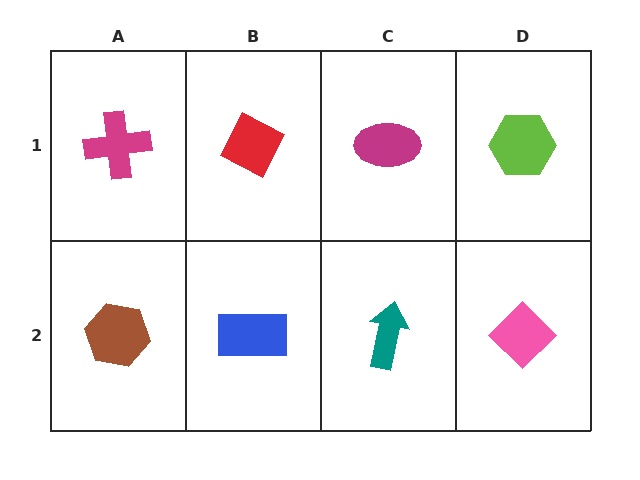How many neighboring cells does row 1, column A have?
2.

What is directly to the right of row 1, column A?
A red diamond.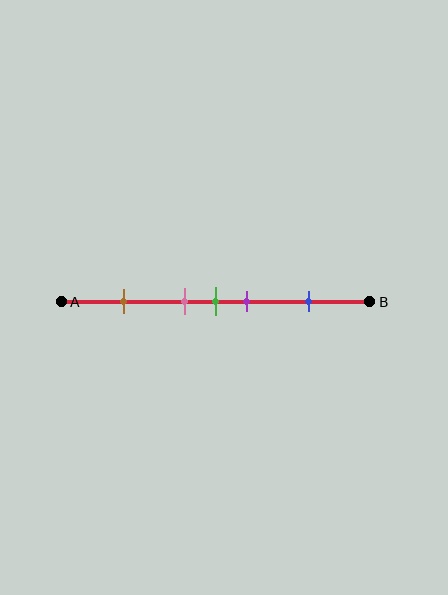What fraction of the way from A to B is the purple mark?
The purple mark is approximately 60% (0.6) of the way from A to B.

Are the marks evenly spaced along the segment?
No, the marks are not evenly spaced.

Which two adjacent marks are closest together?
The pink and green marks are the closest adjacent pair.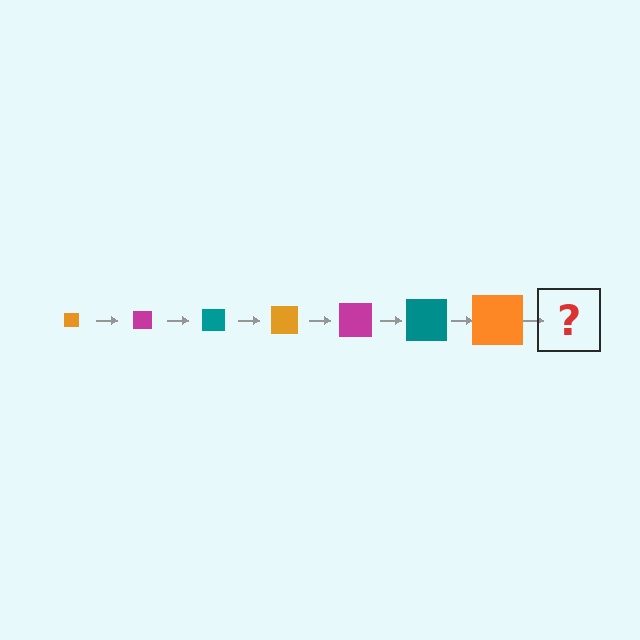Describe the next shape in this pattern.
It should be a magenta square, larger than the previous one.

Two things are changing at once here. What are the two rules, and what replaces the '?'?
The two rules are that the square grows larger each step and the color cycles through orange, magenta, and teal. The '?' should be a magenta square, larger than the previous one.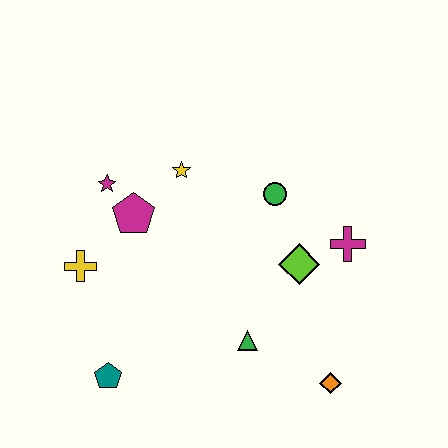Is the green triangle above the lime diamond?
No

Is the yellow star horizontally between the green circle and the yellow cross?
Yes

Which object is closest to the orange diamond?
The green triangle is closest to the orange diamond.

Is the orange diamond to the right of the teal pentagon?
Yes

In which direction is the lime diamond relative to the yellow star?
The lime diamond is to the right of the yellow star.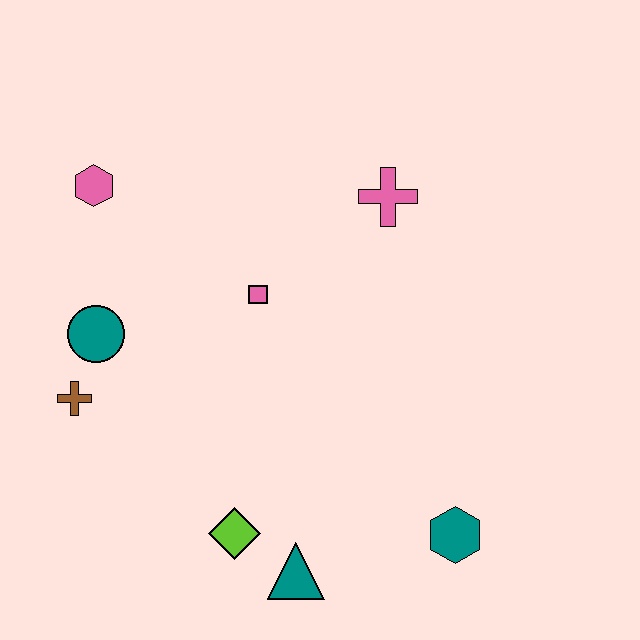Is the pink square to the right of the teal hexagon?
No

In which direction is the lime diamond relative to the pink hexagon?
The lime diamond is below the pink hexagon.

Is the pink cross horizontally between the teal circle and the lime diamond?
No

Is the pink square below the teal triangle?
No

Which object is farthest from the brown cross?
The teal hexagon is farthest from the brown cross.